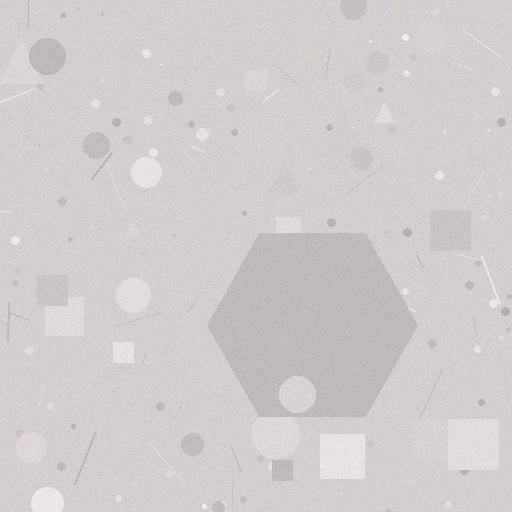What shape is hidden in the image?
A hexagon is hidden in the image.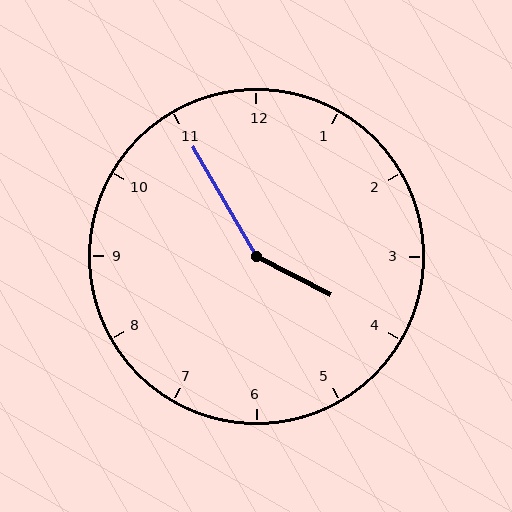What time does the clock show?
3:55.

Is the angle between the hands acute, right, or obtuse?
It is obtuse.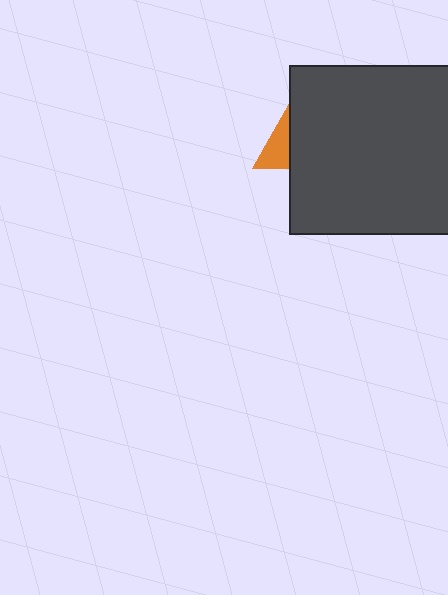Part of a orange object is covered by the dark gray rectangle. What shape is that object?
It is a triangle.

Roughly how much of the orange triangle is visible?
A small part of it is visible (roughly 32%).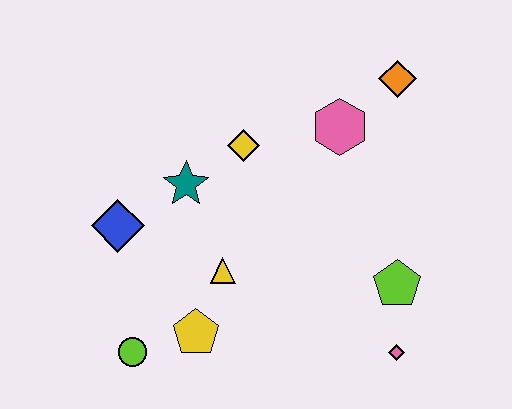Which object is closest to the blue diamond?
The teal star is closest to the blue diamond.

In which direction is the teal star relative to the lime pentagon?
The teal star is to the left of the lime pentagon.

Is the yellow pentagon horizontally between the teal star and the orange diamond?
Yes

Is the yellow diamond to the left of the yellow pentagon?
No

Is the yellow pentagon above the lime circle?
Yes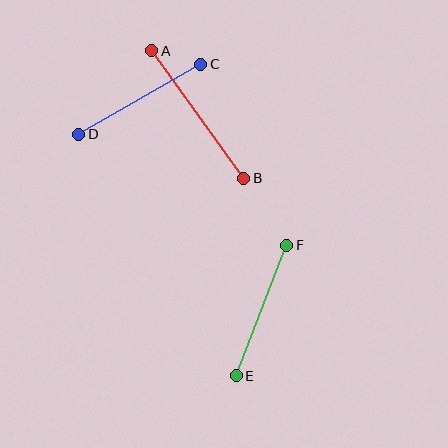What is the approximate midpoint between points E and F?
The midpoint is at approximately (261, 311) pixels.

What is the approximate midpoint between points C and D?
The midpoint is at approximately (140, 99) pixels.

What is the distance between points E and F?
The distance is approximately 140 pixels.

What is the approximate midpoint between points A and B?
The midpoint is at approximately (198, 115) pixels.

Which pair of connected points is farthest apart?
Points A and B are farthest apart.